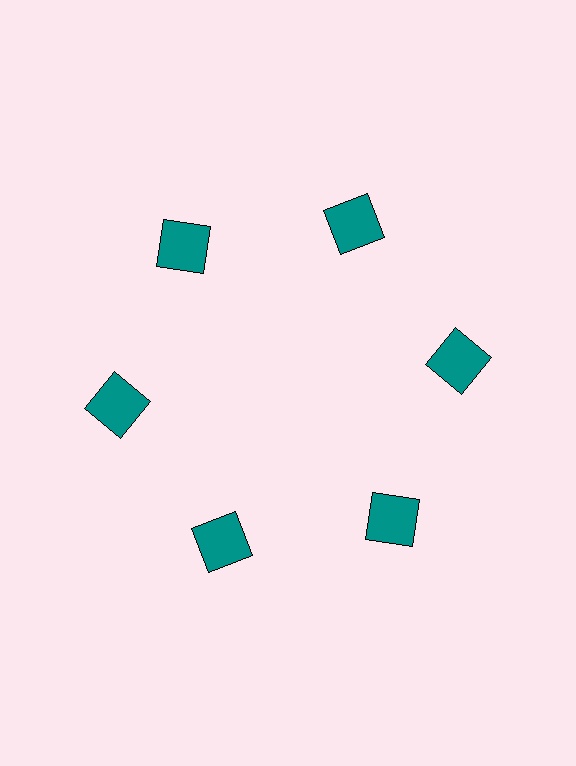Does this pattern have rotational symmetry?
Yes, this pattern has 6-fold rotational symmetry. It looks the same after rotating 60 degrees around the center.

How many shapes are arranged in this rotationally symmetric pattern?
There are 6 shapes, arranged in 6 groups of 1.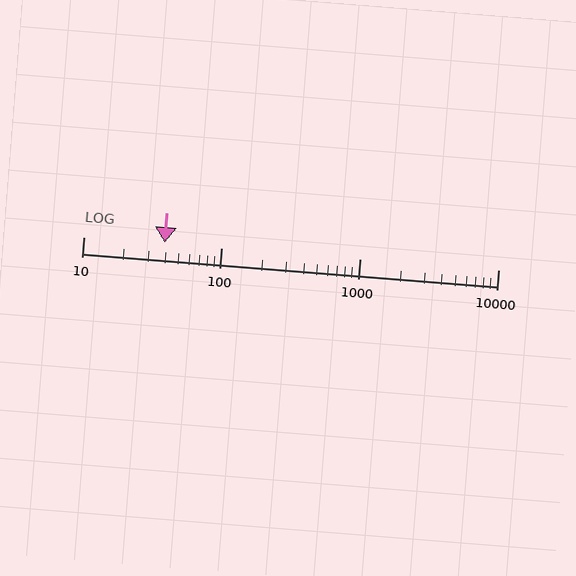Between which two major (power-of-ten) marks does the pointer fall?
The pointer is between 10 and 100.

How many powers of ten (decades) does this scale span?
The scale spans 3 decades, from 10 to 10000.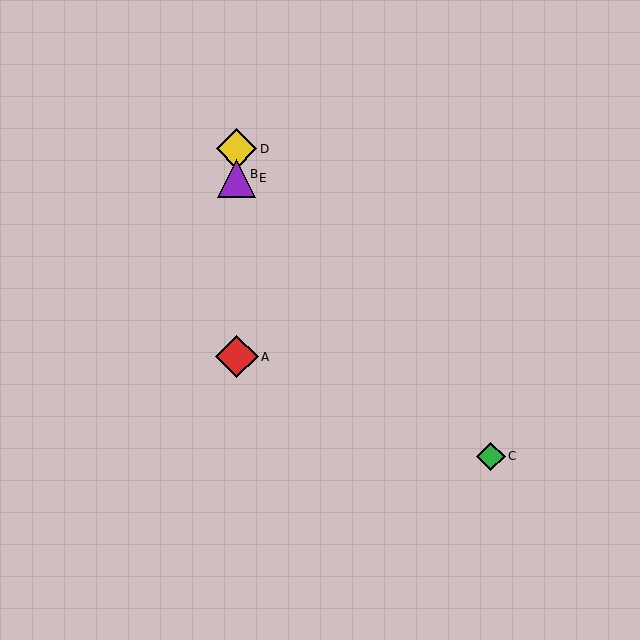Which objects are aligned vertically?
Objects A, B, D, E are aligned vertically.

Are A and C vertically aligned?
No, A is at x≈237 and C is at x≈491.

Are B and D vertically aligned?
Yes, both are at x≈237.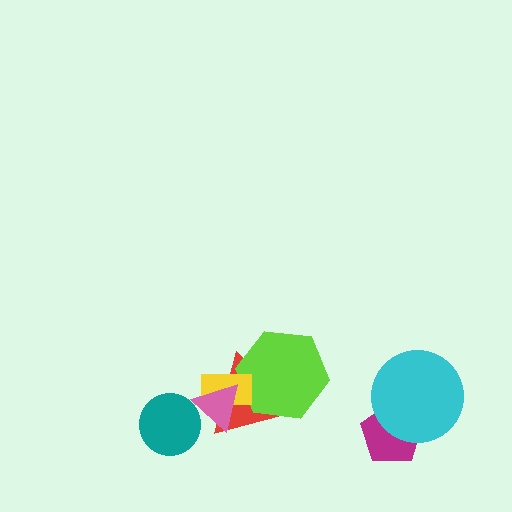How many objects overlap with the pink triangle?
3 objects overlap with the pink triangle.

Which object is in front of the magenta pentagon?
The cyan circle is in front of the magenta pentagon.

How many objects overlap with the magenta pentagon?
1 object overlaps with the magenta pentagon.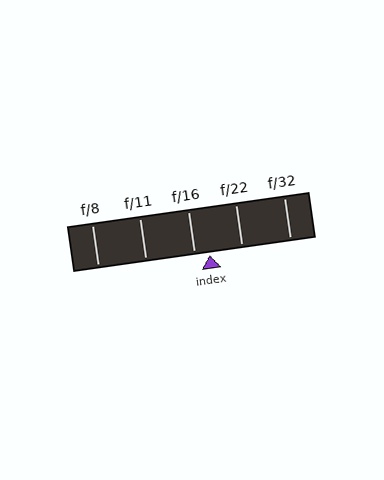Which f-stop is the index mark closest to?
The index mark is closest to f/16.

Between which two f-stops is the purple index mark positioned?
The index mark is between f/16 and f/22.